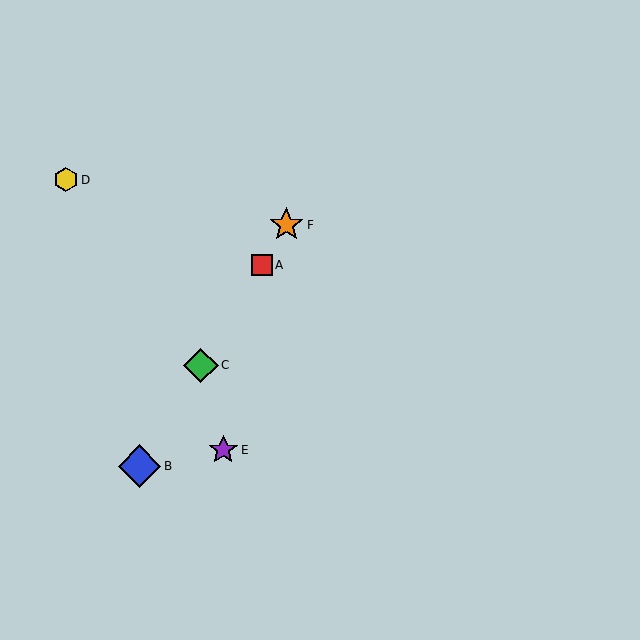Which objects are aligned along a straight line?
Objects A, B, C, F are aligned along a straight line.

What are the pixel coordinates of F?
Object F is at (286, 225).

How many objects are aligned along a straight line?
4 objects (A, B, C, F) are aligned along a straight line.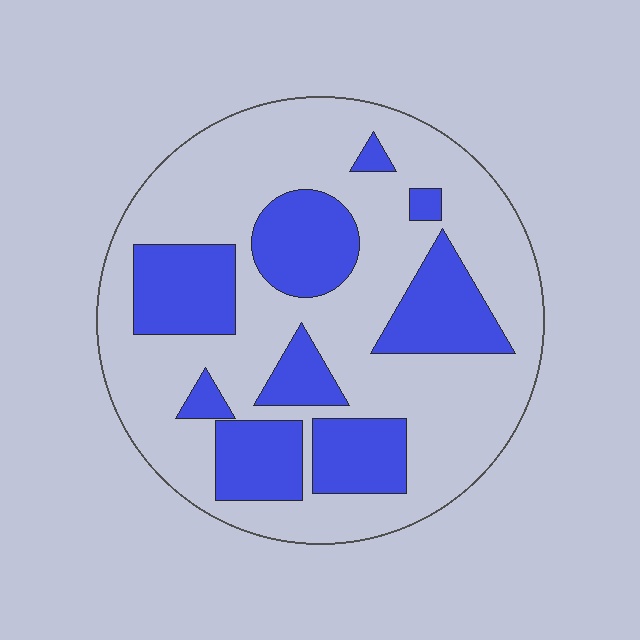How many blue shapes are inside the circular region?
9.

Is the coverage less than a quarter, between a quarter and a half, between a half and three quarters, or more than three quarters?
Between a quarter and a half.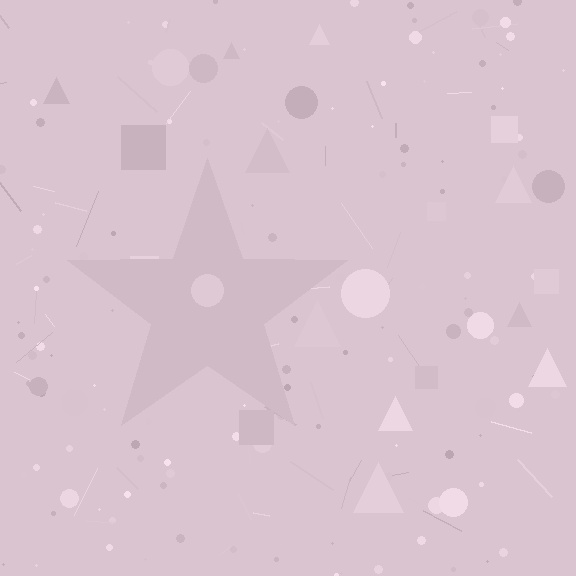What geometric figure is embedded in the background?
A star is embedded in the background.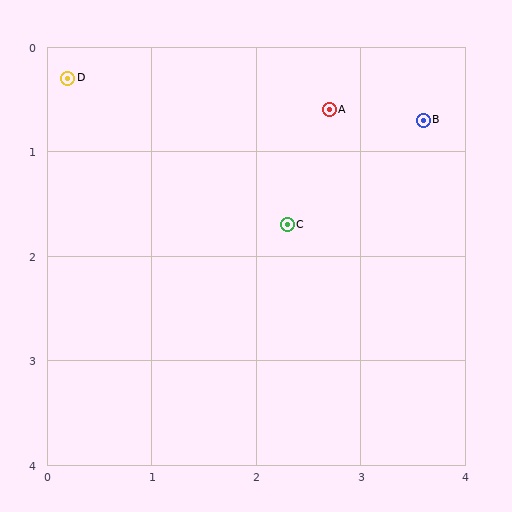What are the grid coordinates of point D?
Point D is at approximately (0.2, 0.3).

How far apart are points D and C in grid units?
Points D and C are about 2.5 grid units apart.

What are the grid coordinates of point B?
Point B is at approximately (3.6, 0.7).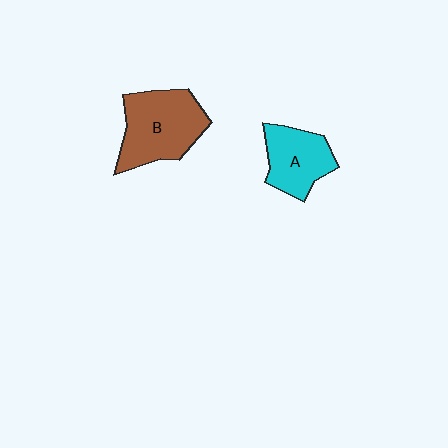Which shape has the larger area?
Shape B (brown).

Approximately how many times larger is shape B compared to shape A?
Approximately 1.4 times.